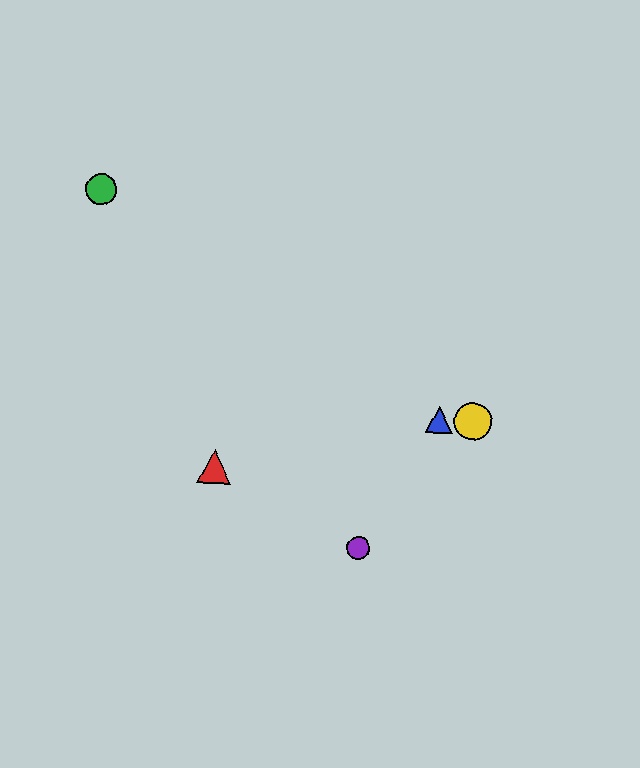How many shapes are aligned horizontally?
2 shapes (the blue triangle, the yellow circle) are aligned horizontally.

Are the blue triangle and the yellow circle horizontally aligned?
Yes, both are at y≈420.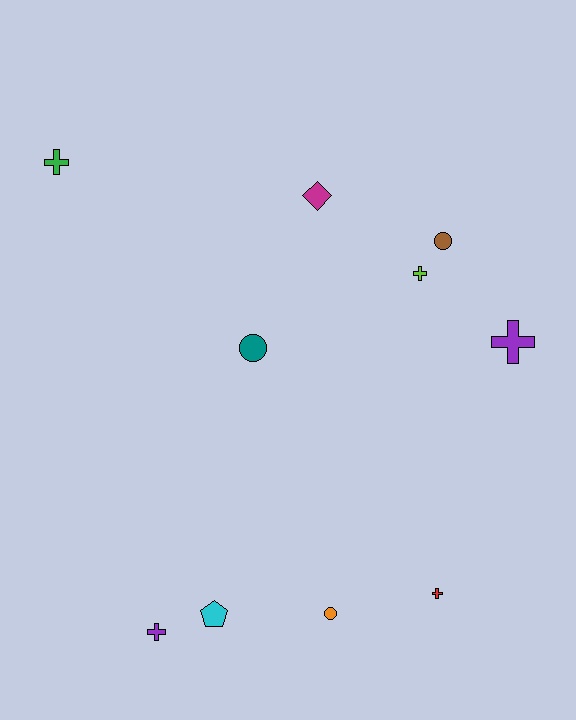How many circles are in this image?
There are 3 circles.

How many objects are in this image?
There are 10 objects.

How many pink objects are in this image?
There are no pink objects.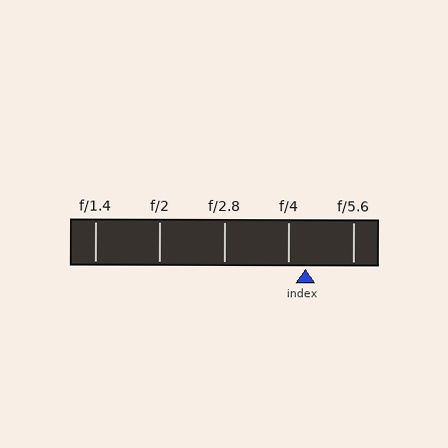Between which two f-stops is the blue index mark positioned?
The index mark is between f/4 and f/5.6.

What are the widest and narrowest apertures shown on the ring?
The widest aperture shown is f/1.4 and the narrowest is f/5.6.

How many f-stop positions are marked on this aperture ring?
There are 5 f-stop positions marked.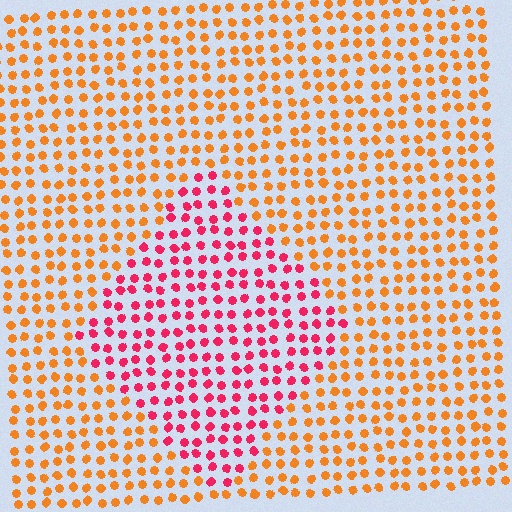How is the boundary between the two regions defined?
The boundary is defined purely by a slight shift in hue (about 47 degrees). Spacing, size, and orientation are identical on both sides.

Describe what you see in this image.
The image is filled with small orange elements in a uniform arrangement. A diamond-shaped region is visible where the elements are tinted to a slightly different hue, forming a subtle color boundary.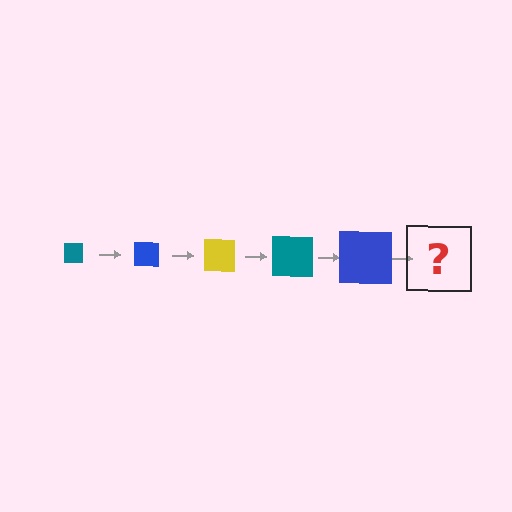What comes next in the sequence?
The next element should be a yellow square, larger than the previous one.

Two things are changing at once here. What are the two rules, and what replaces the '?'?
The two rules are that the square grows larger each step and the color cycles through teal, blue, and yellow. The '?' should be a yellow square, larger than the previous one.